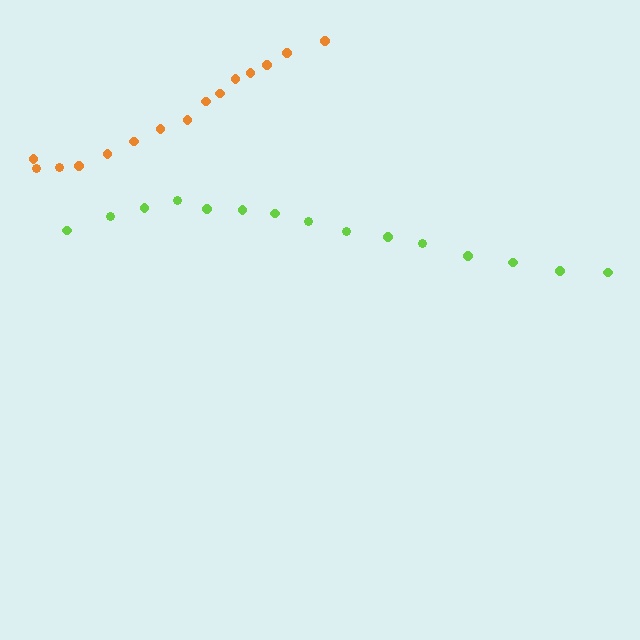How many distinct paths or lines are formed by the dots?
There are 2 distinct paths.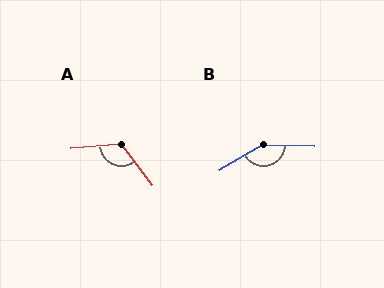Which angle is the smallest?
A, at approximately 121 degrees.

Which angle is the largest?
B, at approximately 148 degrees.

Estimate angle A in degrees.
Approximately 121 degrees.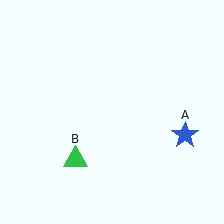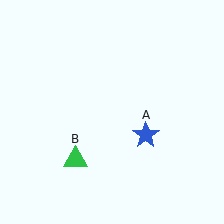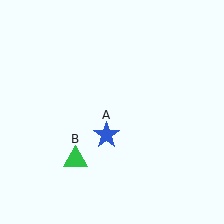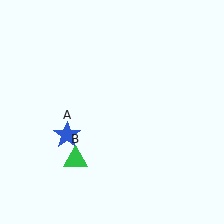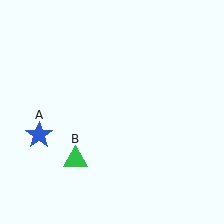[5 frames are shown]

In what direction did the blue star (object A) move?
The blue star (object A) moved left.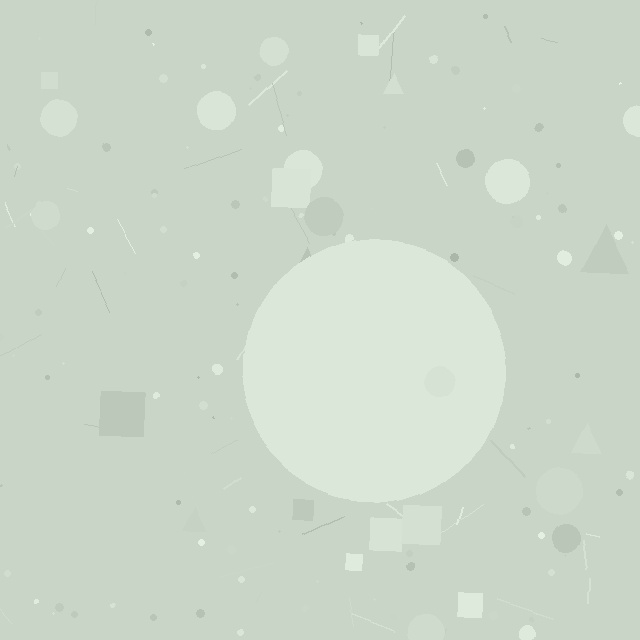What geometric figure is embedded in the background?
A circle is embedded in the background.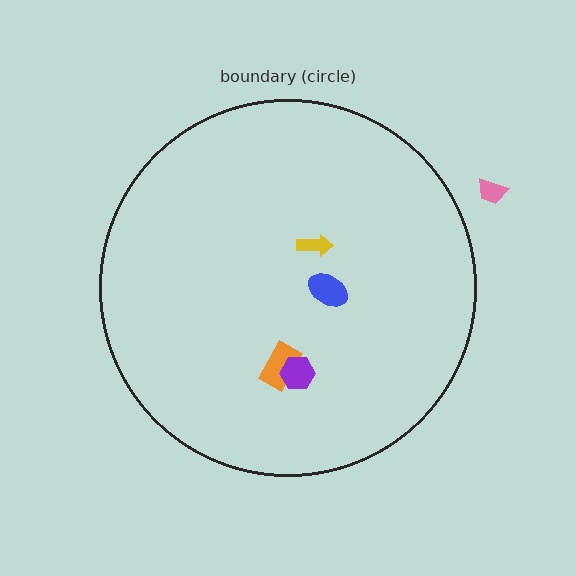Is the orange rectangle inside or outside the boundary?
Inside.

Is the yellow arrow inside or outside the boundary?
Inside.